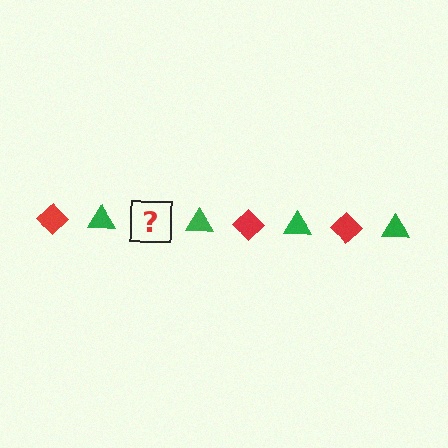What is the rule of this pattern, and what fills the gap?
The rule is that the pattern alternates between red diamond and green triangle. The gap should be filled with a red diamond.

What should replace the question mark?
The question mark should be replaced with a red diamond.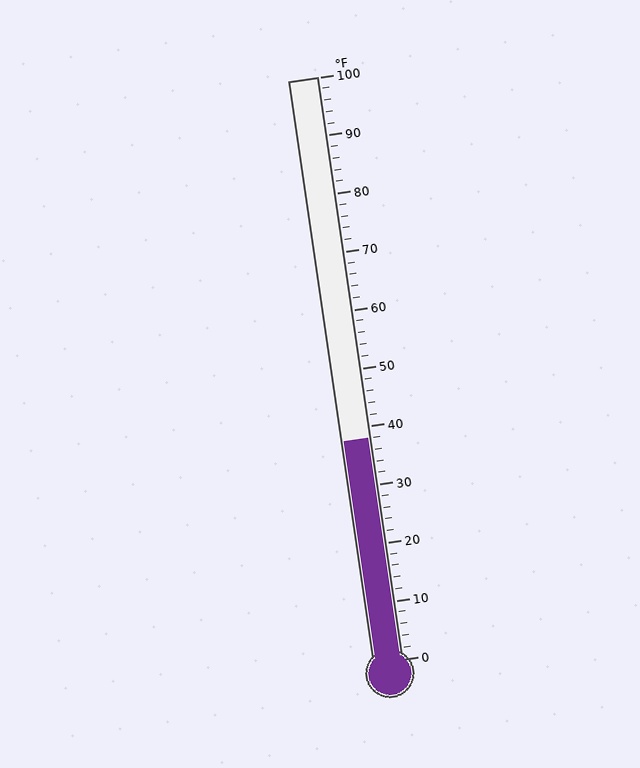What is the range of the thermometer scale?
The thermometer scale ranges from 0°F to 100°F.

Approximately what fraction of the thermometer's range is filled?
The thermometer is filled to approximately 40% of its range.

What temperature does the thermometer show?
The thermometer shows approximately 38°F.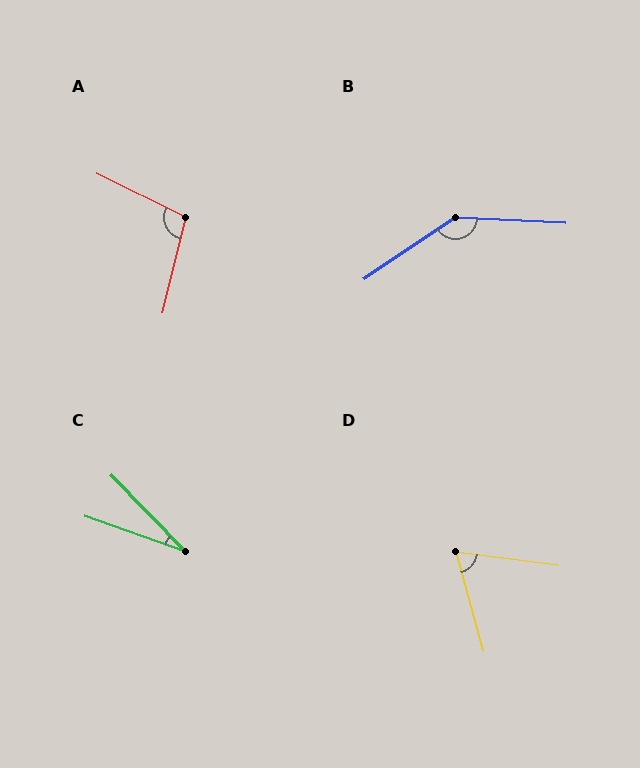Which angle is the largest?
B, at approximately 143 degrees.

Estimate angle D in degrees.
Approximately 67 degrees.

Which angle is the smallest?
C, at approximately 26 degrees.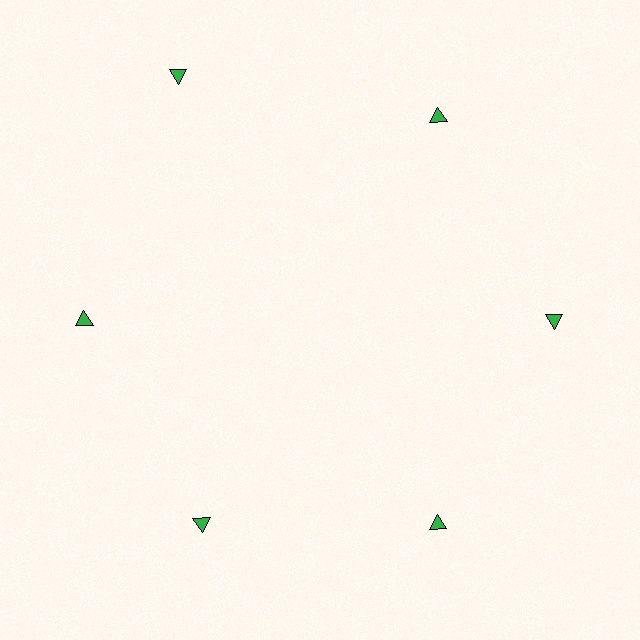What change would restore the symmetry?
The symmetry would be restored by moving it inward, back onto the ring so that all 6 triangles sit at equal angles and equal distance from the center.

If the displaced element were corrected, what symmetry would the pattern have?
It would have 6-fold rotational symmetry — the pattern would map onto itself every 60 degrees.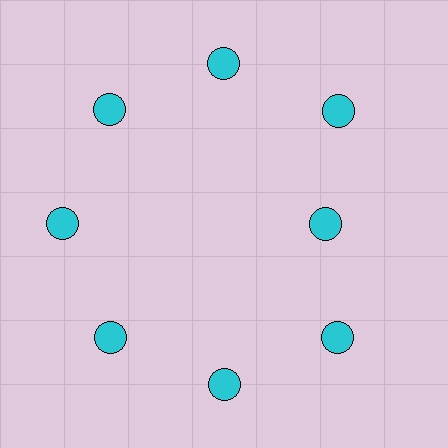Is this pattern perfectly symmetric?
No. The 8 cyan circles are arranged in a ring, but one element near the 3 o'clock position is pulled inward toward the center, breaking the 8-fold rotational symmetry.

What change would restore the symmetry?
The symmetry would be restored by moving it outward, back onto the ring so that all 8 circles sit at equal angles and equal distance from the center.